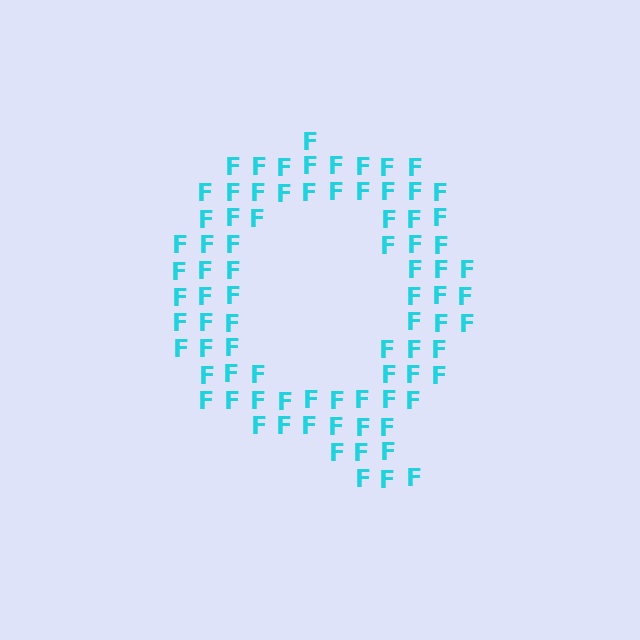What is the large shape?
The large shape is the letter Q.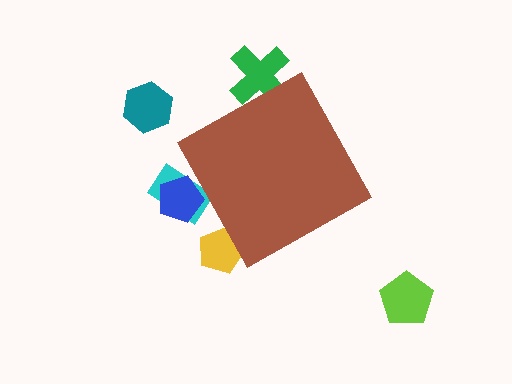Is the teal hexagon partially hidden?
No, the teal hexagon is fully visible.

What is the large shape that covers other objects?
A brown diamond.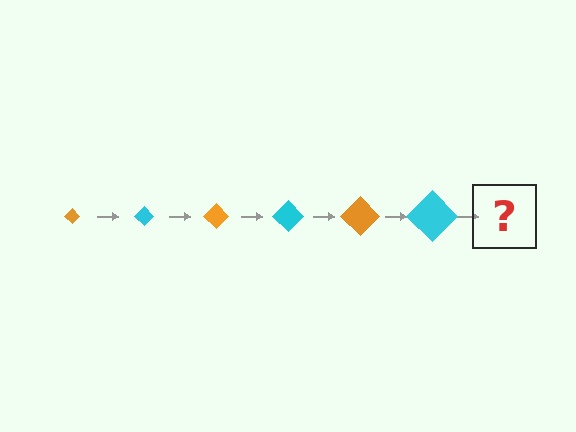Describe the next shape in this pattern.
It should be an orange diamond, larger than the previous one.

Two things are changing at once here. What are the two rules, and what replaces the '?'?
The two rules are that the diamond grows larger each step and the color cycles through orange and cyan. The '?' should be an orange diamond, larger than the previous one.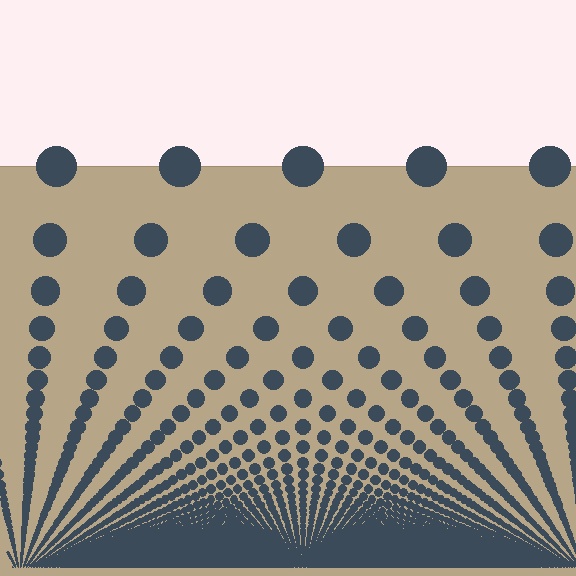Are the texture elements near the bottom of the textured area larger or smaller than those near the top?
Smaller. The gradient is inverted — elements near the bottom are smaller and denser.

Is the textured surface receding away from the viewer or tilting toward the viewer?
The surface appears to tilt toward the viewer. Texture elements get larger and sparser toward the top.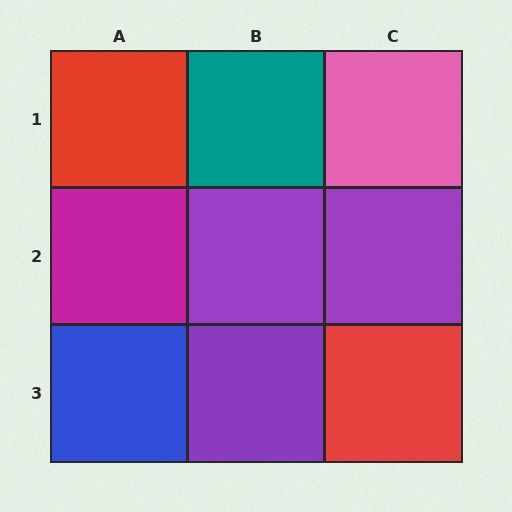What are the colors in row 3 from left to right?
Blue, purple, red.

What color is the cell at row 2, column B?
Purple.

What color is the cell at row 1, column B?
Teal.